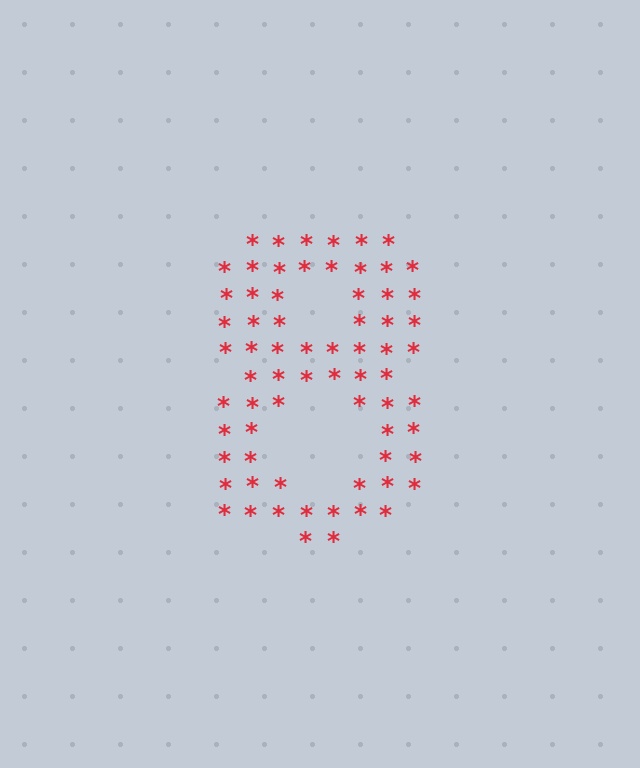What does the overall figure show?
The overall figure shows the digit 8.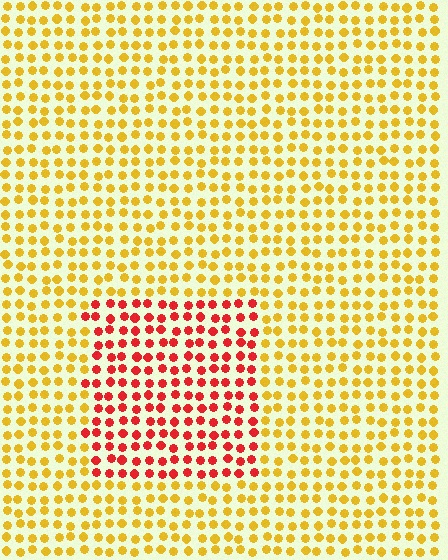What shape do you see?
I see a rectangle.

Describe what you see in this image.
The image is filled with small yellow elements in a uniform arrangement. A rectangle-shaped region is visible where the elements are tinted to a slightly different hue, forming a subtle color boundary.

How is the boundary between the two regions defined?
The boundary is defined purely by a slight shift in hue (about 50 degrees). Spacing, size, and orientation are identical on both sides.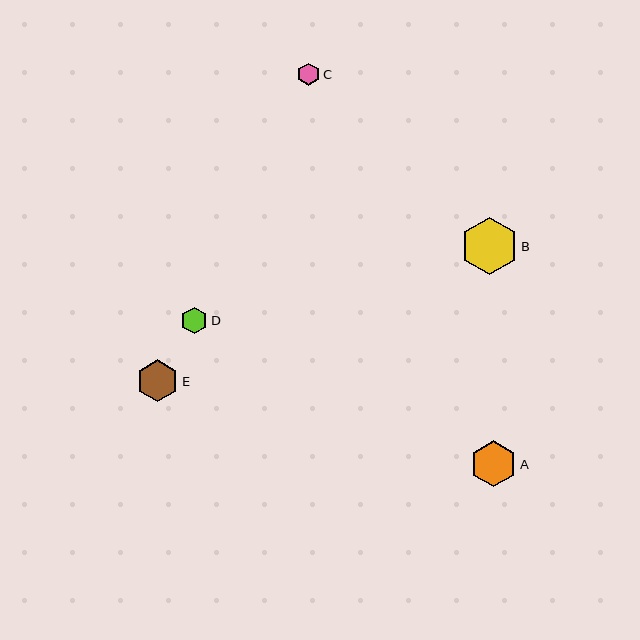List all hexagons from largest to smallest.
From largest to smallest: B, A, E, D, C.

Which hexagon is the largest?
Hexagon B is the largest with a size of approximately 57 pixels.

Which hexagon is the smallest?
Hexagon C is the smallest with a size of approximately 22 pixels.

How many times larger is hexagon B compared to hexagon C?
Hexagon B is approximately 2.6 times the size of hexagon C.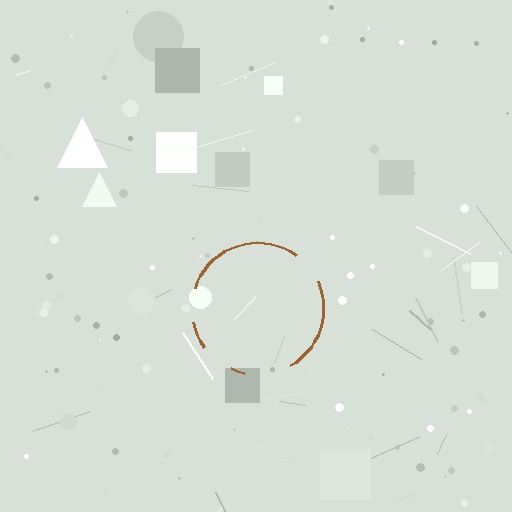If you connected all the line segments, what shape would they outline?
They would outline a circle.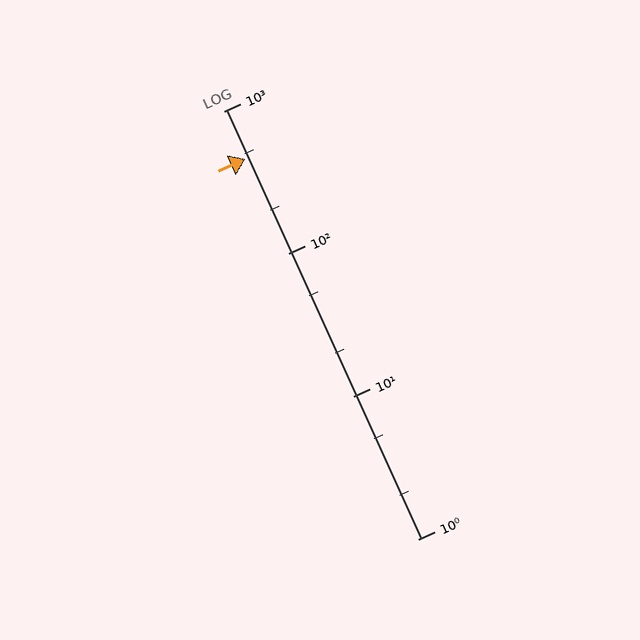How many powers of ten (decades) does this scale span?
The scale spans 3 decades, from 1 to 1000.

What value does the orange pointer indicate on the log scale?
The pointer indicates approximately 460.